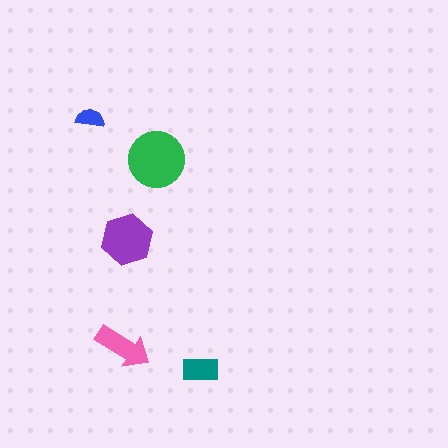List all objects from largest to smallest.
The green circle, the purple hexagon, the pink arrow, the teal rectangle, the blue semicircle.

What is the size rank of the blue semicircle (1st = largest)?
5th.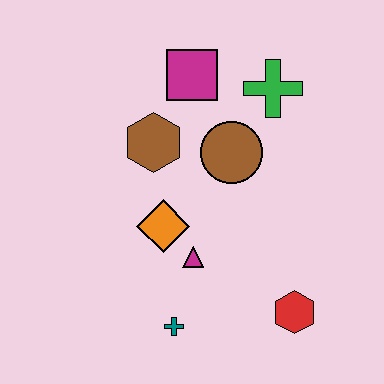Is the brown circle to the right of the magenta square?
Yes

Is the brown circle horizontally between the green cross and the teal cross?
Yes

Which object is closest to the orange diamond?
The magenta triangle is closest to the orange diamond.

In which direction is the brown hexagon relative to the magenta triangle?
The brown hexagon is above the magenta triangle.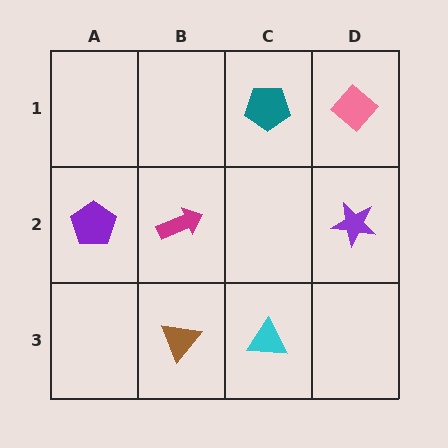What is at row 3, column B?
A brown triangle.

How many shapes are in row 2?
3 shapes.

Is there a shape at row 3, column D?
No, that cell is empty.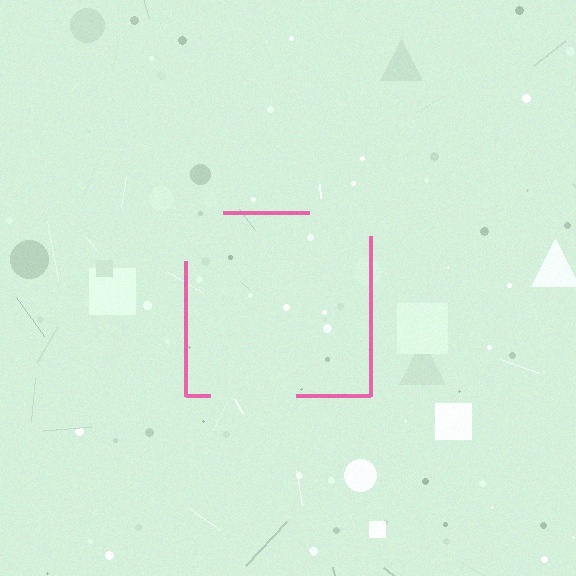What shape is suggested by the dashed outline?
The dashed outline suggests a square.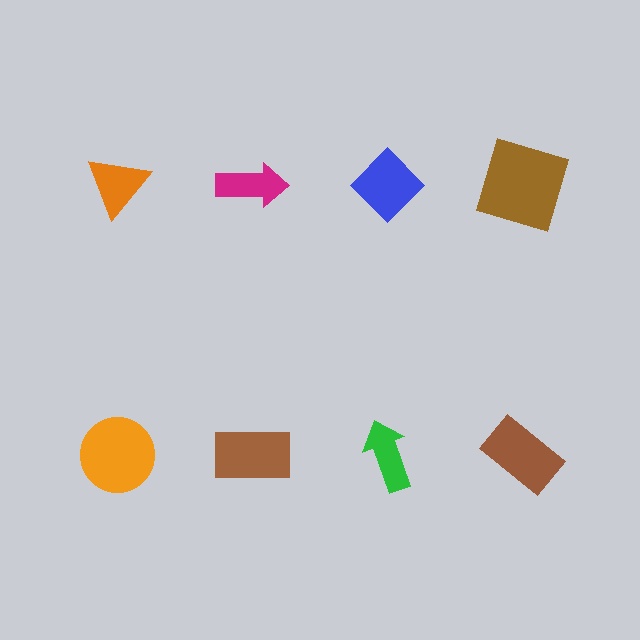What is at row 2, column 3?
A green arrow.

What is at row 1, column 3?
A blue diamond.